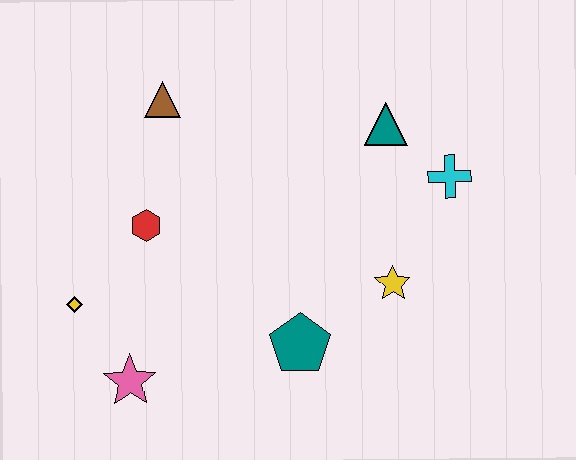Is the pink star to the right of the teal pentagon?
No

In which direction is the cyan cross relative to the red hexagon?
The cyan cross is to the right of the red hexagon.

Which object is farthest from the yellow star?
The yellow diamond is farthest from the yellow star.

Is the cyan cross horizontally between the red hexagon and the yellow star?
No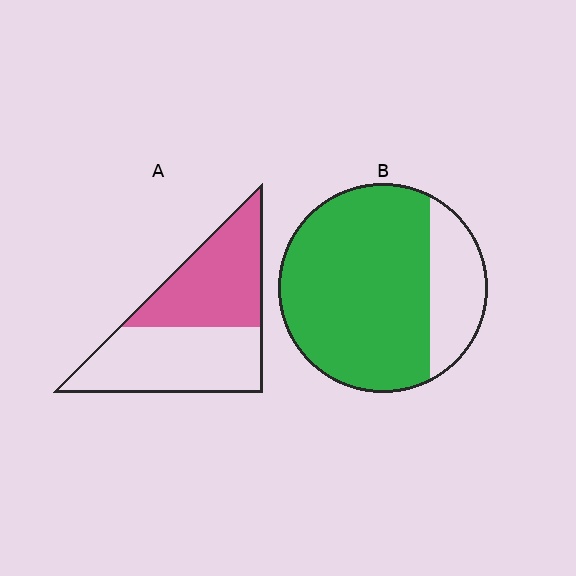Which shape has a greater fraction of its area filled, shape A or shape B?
Shape B.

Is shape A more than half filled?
Roughly half.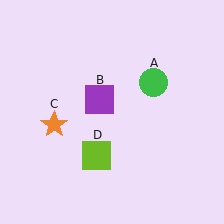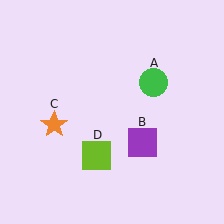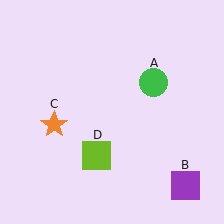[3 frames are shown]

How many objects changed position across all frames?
1 object changed position: purple square (object B).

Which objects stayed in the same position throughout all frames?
Green circle (object A) and orange star (object C) and lime square (object D) remained stationary.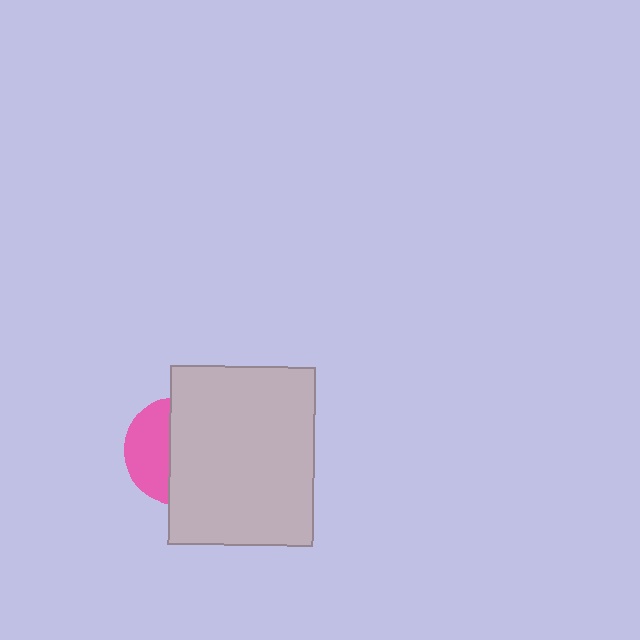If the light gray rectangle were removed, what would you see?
You would see the complete pink circle.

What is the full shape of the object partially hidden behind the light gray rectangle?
The partially hidden object is a pink circle.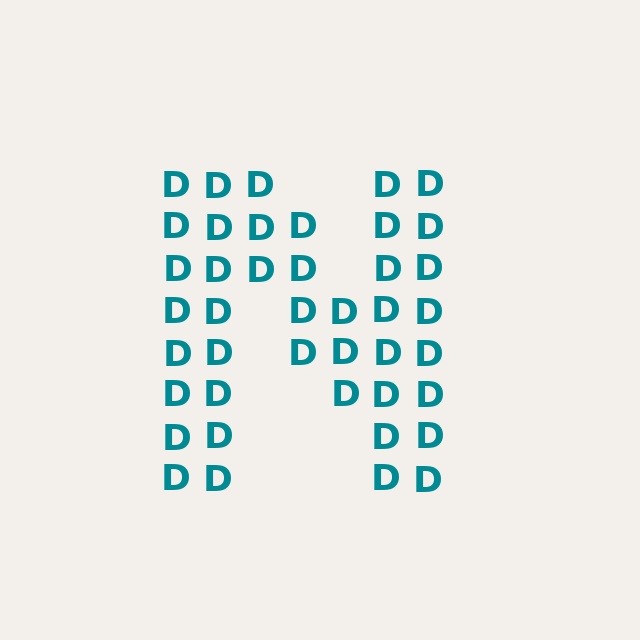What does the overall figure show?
The overall figure shows the letter N.